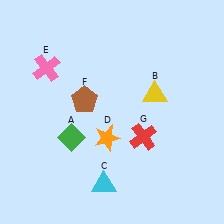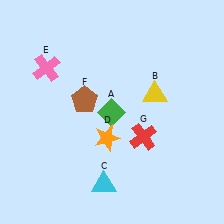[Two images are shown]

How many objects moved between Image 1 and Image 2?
1 object moved between the two images.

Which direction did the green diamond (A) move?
The green diamond (A) moved right.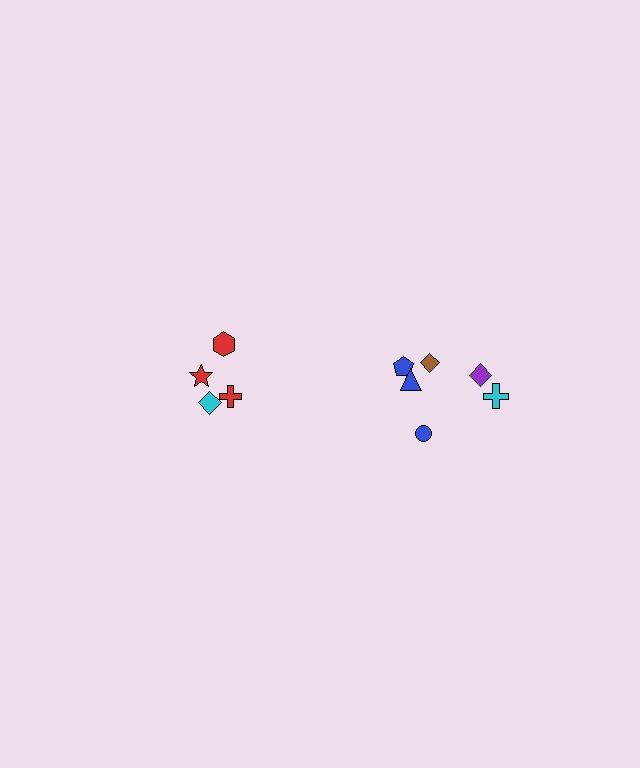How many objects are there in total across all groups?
There are 10 objects.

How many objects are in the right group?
There are 6 objects.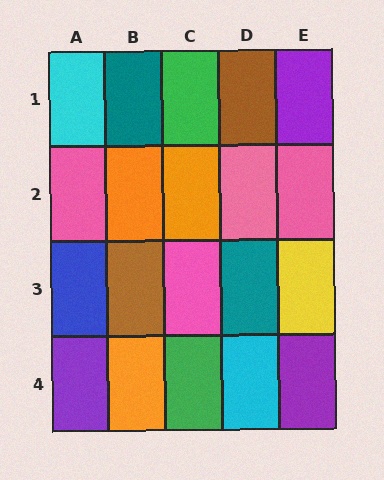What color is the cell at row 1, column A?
Cyan.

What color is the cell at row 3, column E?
Yellow.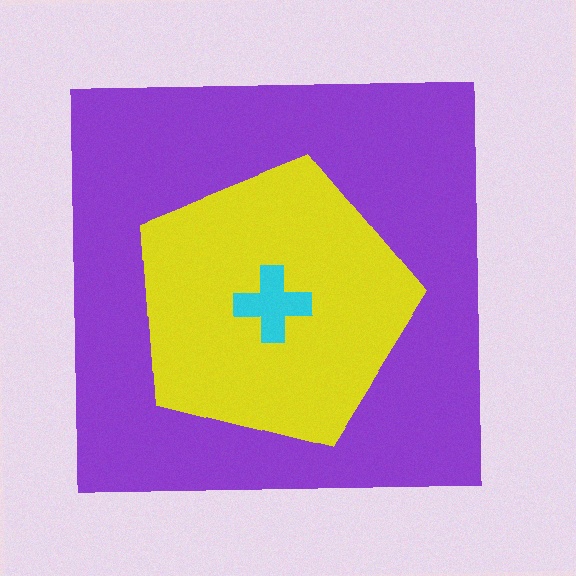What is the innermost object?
The cyan cross.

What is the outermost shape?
The purple square.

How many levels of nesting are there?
3.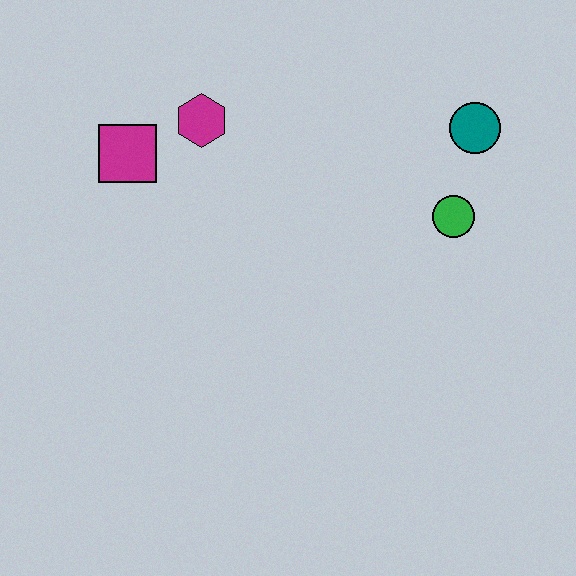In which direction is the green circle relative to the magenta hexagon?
The green circle is to the right of the magenta hexagon.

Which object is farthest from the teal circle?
The magenta square is farthest from the teal circle.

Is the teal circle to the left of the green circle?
No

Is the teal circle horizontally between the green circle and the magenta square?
No